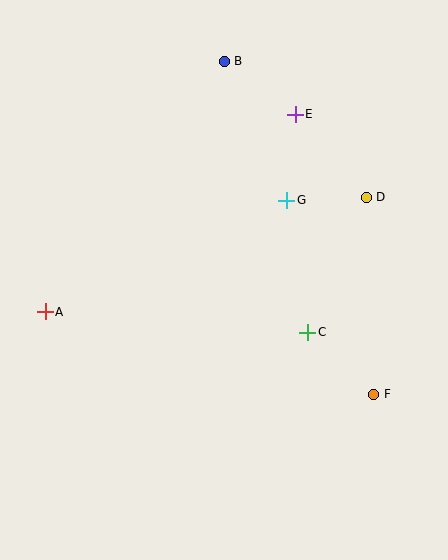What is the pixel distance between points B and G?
The distance between B and G is 152 pixels.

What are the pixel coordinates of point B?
Point B is at (224, 61).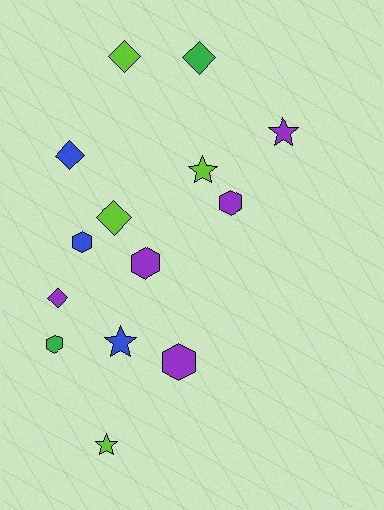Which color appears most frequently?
Purple, with 5 objects.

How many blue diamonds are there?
There is 1 blue diamond.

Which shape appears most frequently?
Hexagon, with 5 objects.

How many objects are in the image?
There are 14 objects.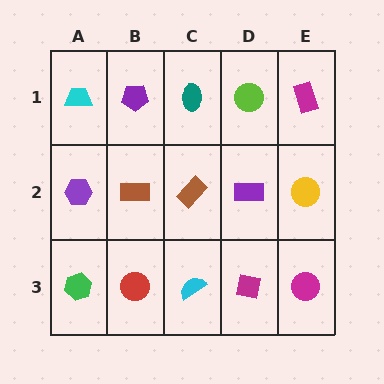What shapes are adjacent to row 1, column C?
A brown rectangle (row 2, column C), a purple pentagon (row 1, column B), a lime circle (row 1, column D).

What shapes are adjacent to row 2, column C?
A teal ellipse (row 1, column C), a cyan semicircle (row 3, column C), a brown rectangle (row 2, column B), a purple rectangle (row 2, column D).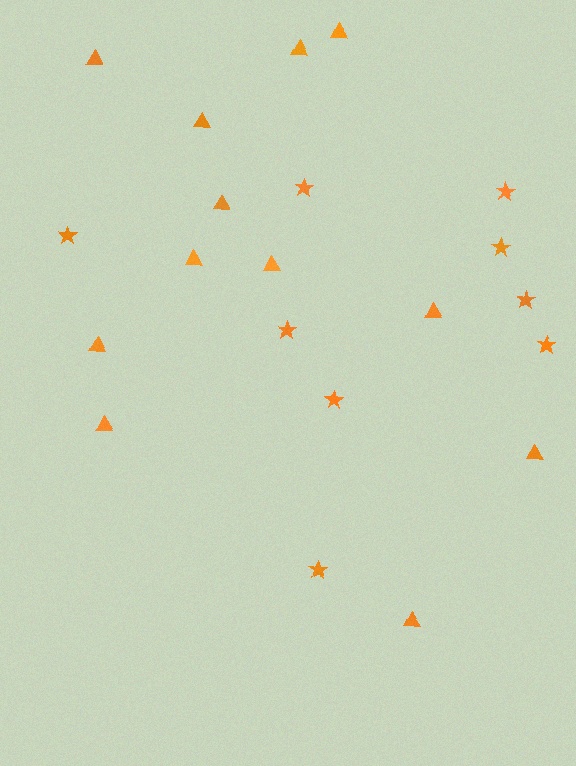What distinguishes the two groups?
There are 2 groups: one group of stars (9) and one group of triangles (12).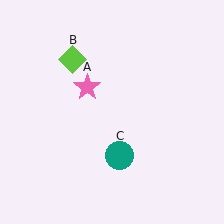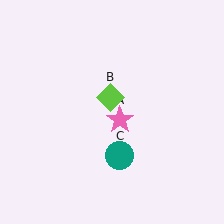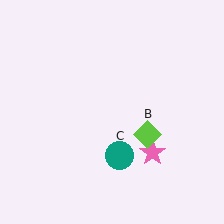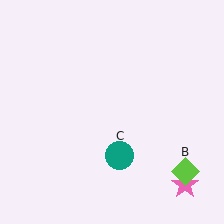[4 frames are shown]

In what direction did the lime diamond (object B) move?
The lime diamond (object B) moved down and to the right.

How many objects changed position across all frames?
2 objects changed position: pink star (object A), lime diamond (object B).